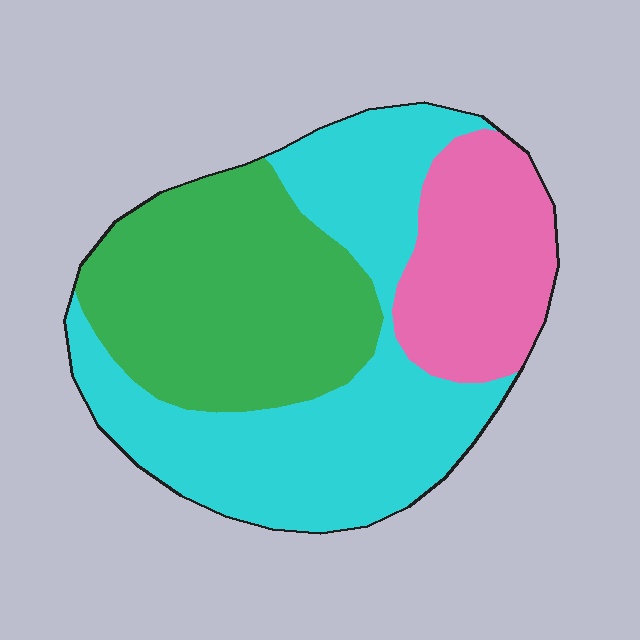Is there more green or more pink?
Green.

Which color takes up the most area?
Cyan, at roughly 45%.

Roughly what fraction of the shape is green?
Green covers roughly 35% of the shape.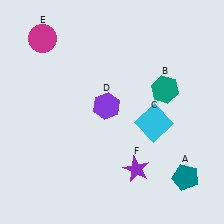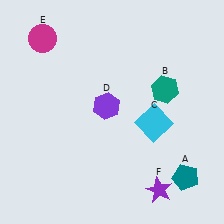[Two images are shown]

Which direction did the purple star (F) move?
The purple star (F) moved right.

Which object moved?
The purple star (F) moved right.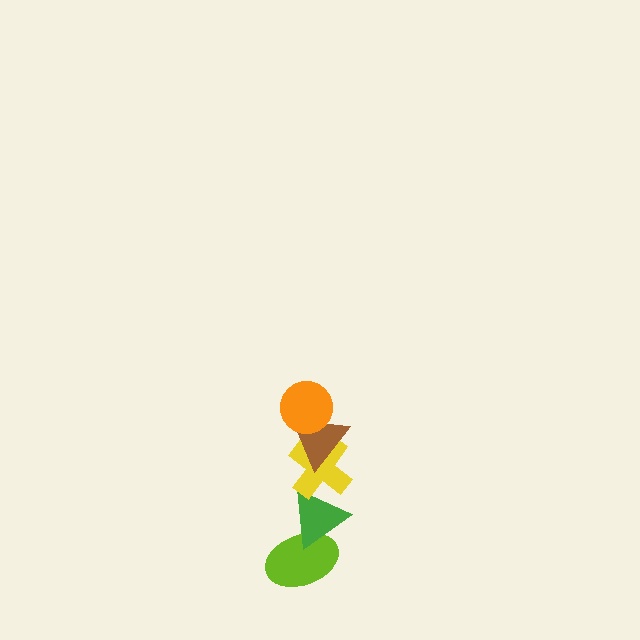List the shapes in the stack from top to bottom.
From top to bottom: the orange circle, the brown triangle, the yellow cross, the green triangle, the lime ellipse.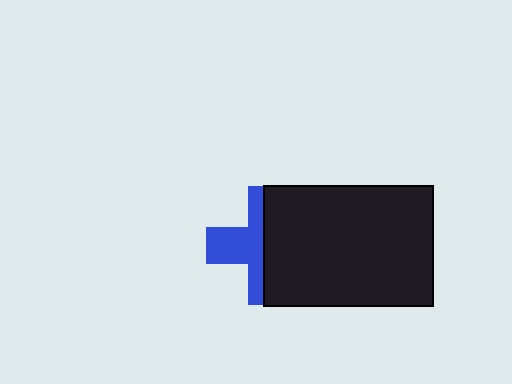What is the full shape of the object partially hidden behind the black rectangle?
The partially hidden object is a blue cross.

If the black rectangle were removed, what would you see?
You would see the complete blue cross.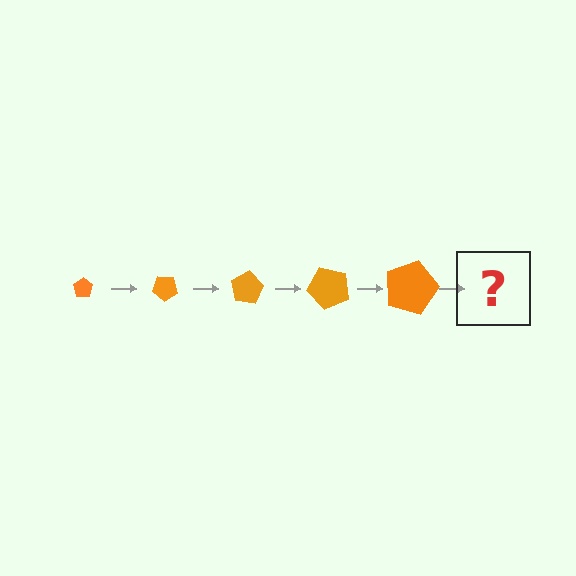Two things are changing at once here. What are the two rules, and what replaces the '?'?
The two rules are that the pentagon grows larger each step and it rotates 40 degrees each step. The '?' should be a pentagon, larger than the previous one and rotated 200 degrees from the start.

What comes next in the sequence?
The next element should be a pentagon, larger than the previous one and rotated 200 degrees from the start.